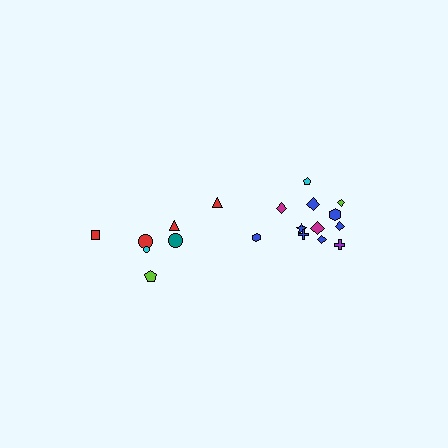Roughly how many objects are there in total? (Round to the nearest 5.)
Roughly 20 objects in total.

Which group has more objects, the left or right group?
The right group.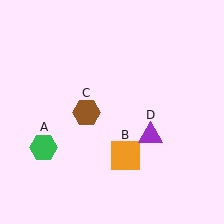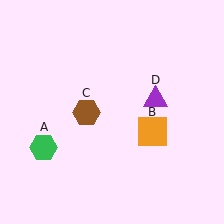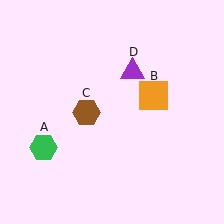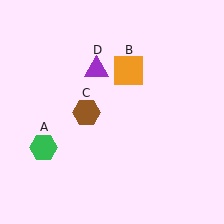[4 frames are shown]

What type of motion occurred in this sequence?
The orange square (object B), purple triangle (object D) rotated counterclockwise around the center of the scene.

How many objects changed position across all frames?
2 objects changed position: orange square (object B), purple triangle (object D).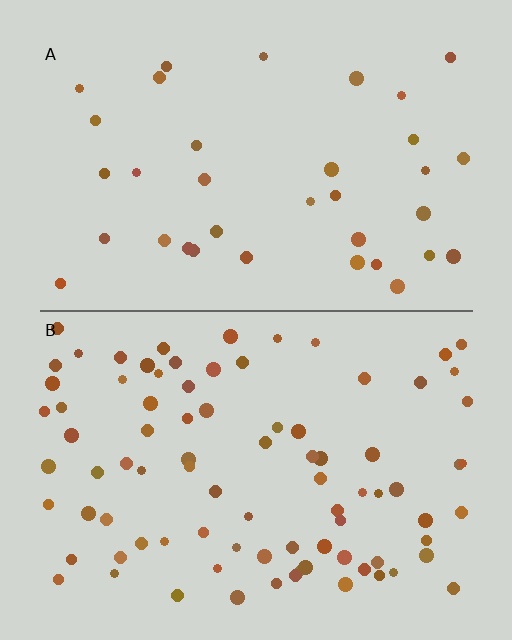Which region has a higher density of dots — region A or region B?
B (the bottom).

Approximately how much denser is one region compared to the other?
Approximately 2.5× — region B over region A.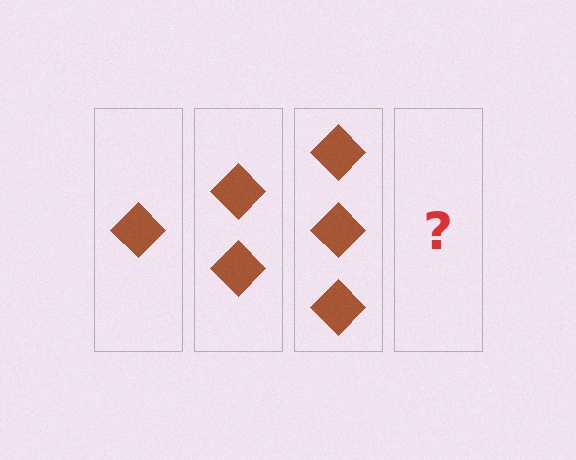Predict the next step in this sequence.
The next step is 4 diamonds.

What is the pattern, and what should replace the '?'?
The pattern is that each step adds one more diamond. The '?' should be 4 diamonds.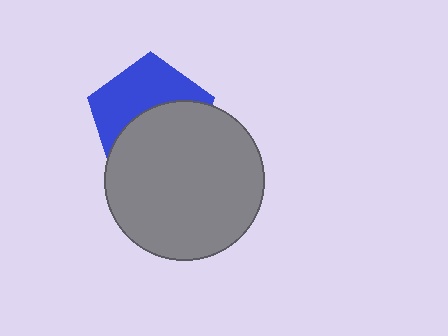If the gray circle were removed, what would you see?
You would see the complete blue pentagon.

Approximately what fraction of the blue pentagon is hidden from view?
Roughly 53% of the blue pentagon is hidden behind the gray circle.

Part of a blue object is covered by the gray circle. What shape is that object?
It is a pentagon.